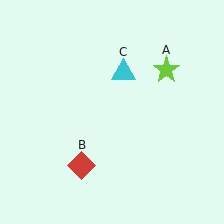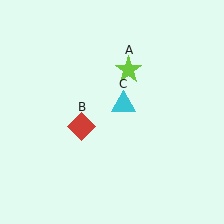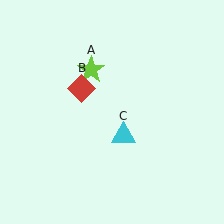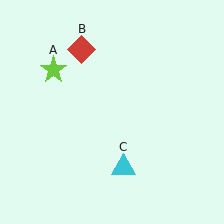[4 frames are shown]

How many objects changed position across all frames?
3 objects changed position: lime star (object A), red diamond (object B), cyan triangle (object C).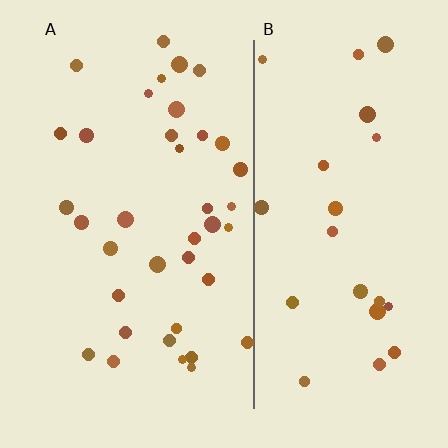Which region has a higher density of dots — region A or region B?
A (the left).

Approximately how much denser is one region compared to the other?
Approximately 1.6× — region A over region B.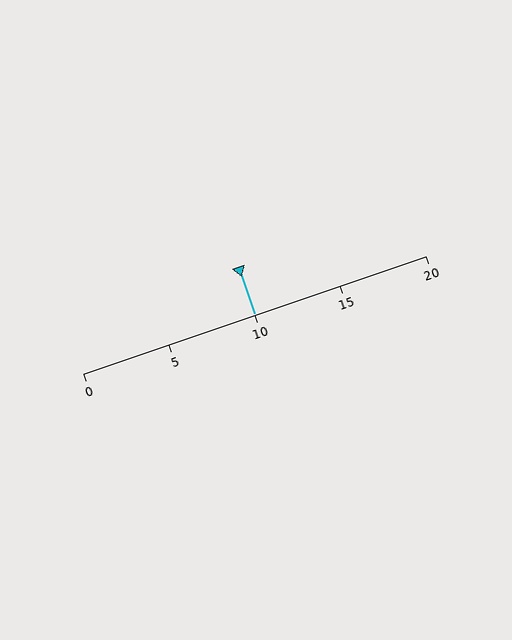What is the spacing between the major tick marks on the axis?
The major ticks are spaced 5 apart.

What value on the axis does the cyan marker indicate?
The marker indicates approximately 10.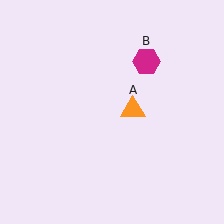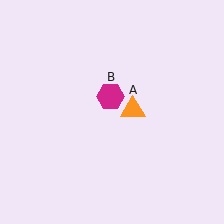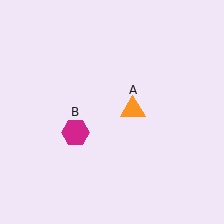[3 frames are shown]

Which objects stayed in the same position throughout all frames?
Orange triangle (object A) remained stationary.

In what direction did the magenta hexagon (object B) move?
The magenta hexagon (object B) moved down and to the left.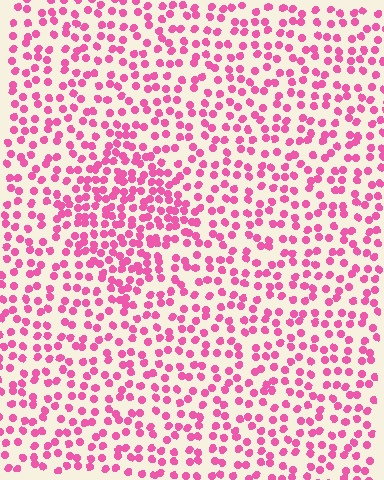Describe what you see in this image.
The image contains small pink elements arranged at two different densities. A diamond-shaped region is visible where the elements are more densely packed than the surrounding area.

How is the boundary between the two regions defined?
The boundary is defined by a change in element density (approximately 1.8x ratio). All elements are the same color, size, and shape.